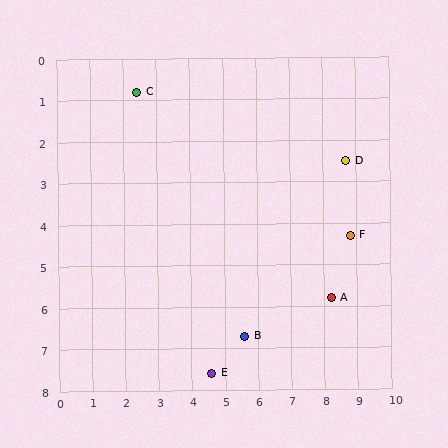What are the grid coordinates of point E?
Point E is at approximately (4.6, 7.6).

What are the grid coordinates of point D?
Point D is at approximately (8.7, 2.5).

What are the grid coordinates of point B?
Point B is at approximately (5.6, 6.7).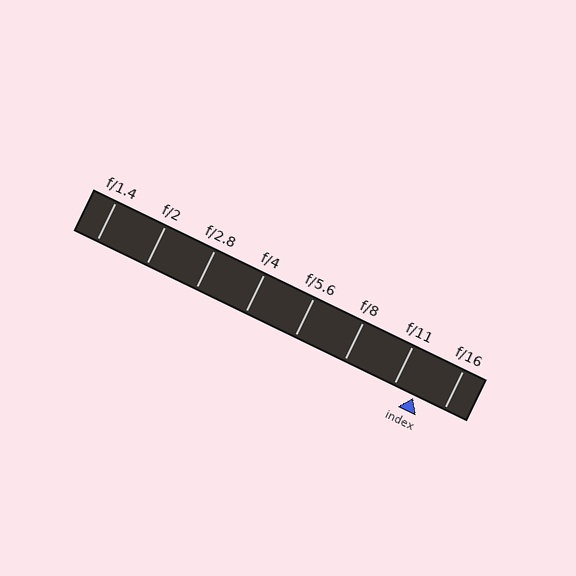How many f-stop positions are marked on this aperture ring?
There are 8 f-stop positions marked.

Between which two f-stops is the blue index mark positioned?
The index mark is between f/11 and f/16.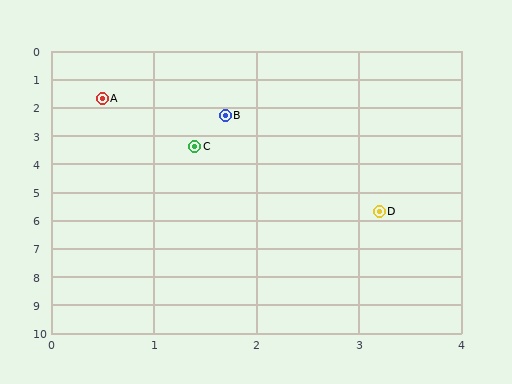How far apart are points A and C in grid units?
Points A and C are about 1.9 grid units apart.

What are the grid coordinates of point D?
Point D is at approximately (3.2, 5.7).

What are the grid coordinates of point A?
Point A is at approximately (0.5, 1.7).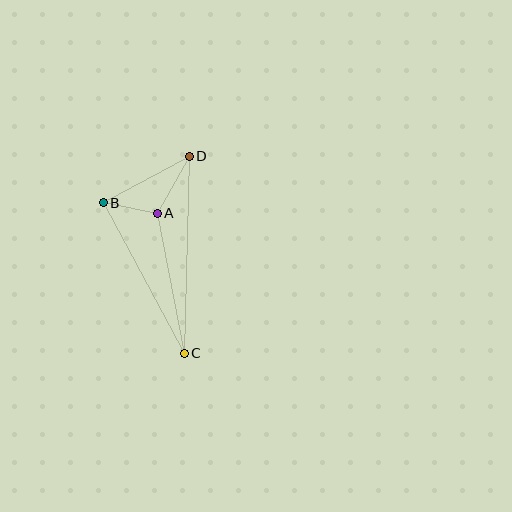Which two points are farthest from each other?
Points C and D are farthest from each other.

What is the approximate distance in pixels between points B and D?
The distance between B and D is approximately 98 pixels.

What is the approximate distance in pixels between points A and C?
The distance between A and C is approximately 143 pixels.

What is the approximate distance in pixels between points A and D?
The distance between A and D is approximately 65 pixels.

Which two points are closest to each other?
Points A and B are closest to each other.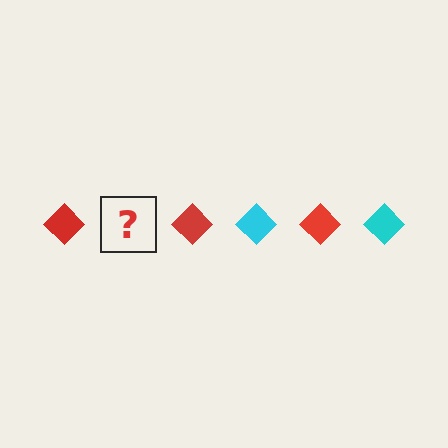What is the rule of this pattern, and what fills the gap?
The rule is that the pattern cycles through red, cyan diamonds. The gap should be filled with a cyan diamond.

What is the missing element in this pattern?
The missing element is a cyan diamond.